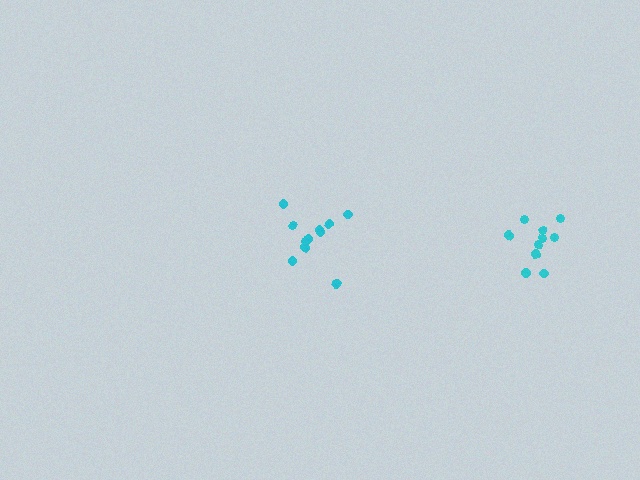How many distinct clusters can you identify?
There are 2 distinct clusters.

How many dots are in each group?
Group 1: 11 dots, Group 2: 10 dots (21 total).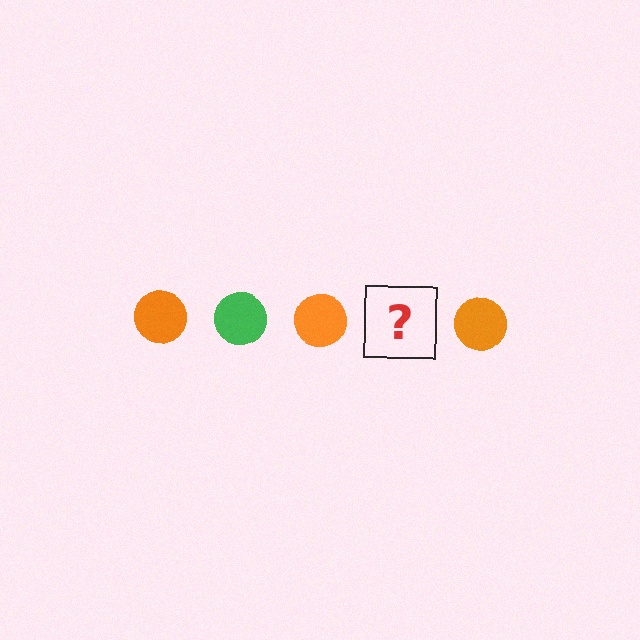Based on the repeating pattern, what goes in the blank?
The blank should be a green circle.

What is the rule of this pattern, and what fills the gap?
The rule is that the pattern cycles through orange, green circles. The gap should be filled with a green circle.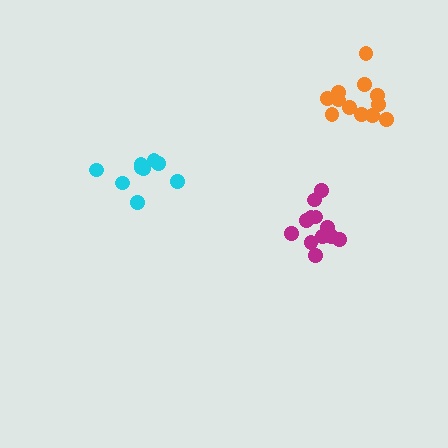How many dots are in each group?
Group 1: 9 dots, Group 2: 12 dots, Group 3: 12 dots (33 total).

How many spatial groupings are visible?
There are 3 spatial groupings.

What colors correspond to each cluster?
The clusters are colored: cyan, magenta, orange.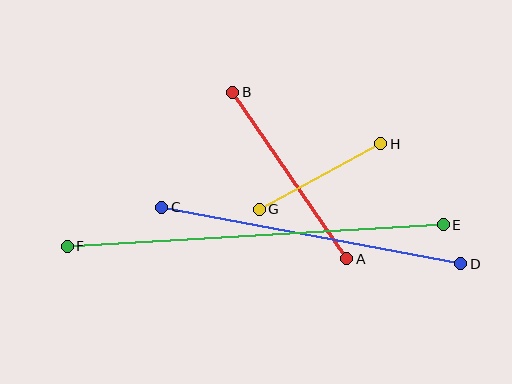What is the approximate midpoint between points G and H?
The midpoint is at approximately (320, 177) pixels.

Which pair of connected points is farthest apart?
Points E and F are farthest apart.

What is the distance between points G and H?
The distance is approximately 138 pixels.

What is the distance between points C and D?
The distance is approximately 304 pixels.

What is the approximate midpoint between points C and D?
The midpoint is at approximately (311, 236) pixels.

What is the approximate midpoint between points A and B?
The midpoint is at approximately (290, 176) pixels.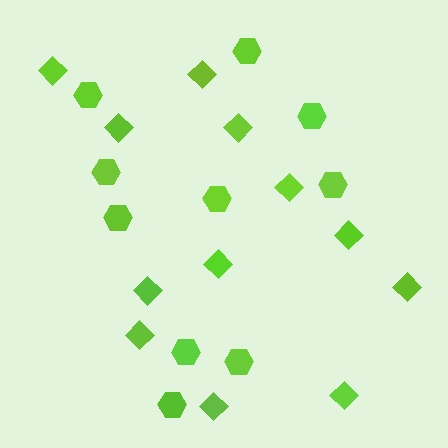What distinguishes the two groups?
There are 2 groups: one group of hexagons (10) and one group of diamonds (12).